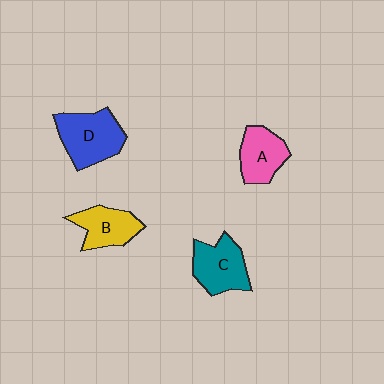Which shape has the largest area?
Shape D (blue).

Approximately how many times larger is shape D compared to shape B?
Approximately 1.4 times.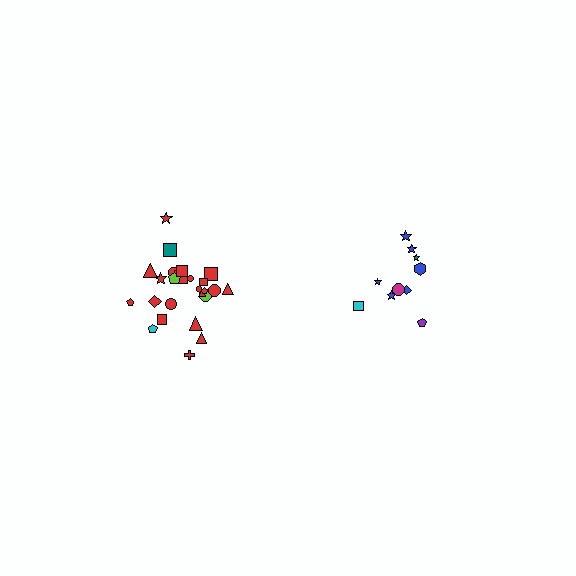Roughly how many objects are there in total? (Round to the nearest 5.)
Roughly 35 objects in total.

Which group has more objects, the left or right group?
The left group.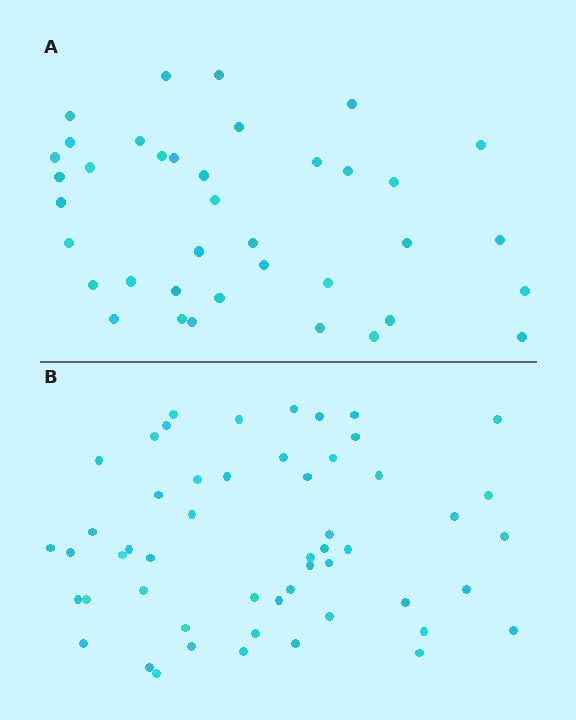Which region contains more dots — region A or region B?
Region B (the bottom region) has more dots.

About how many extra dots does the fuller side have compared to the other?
Region B has approximately 15 more dots than region A.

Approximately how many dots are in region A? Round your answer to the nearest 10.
About 40 dots. (The exact count is 38, which rounds to 40.)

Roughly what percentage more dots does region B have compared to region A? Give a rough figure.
About 40% more.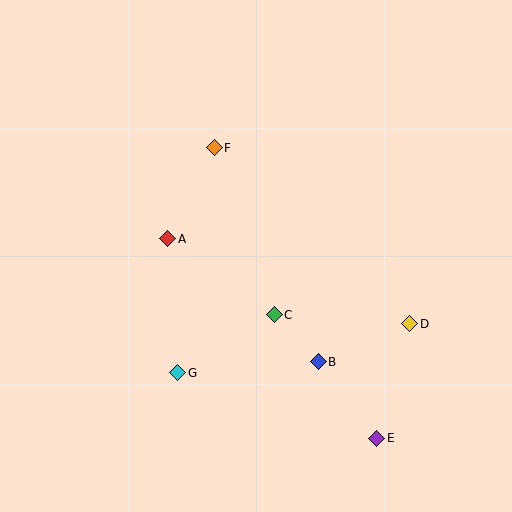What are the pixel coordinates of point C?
Point C is at (274, 315).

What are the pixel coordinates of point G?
Point G is at (178, 373).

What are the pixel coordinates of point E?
Point E is at (377, 438).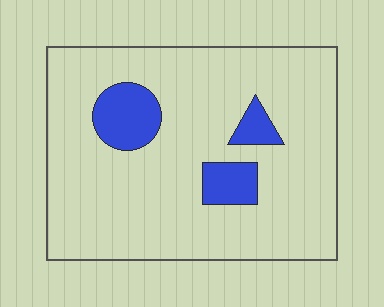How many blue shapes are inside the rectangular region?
3.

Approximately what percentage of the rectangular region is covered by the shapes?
Approximately 10%.